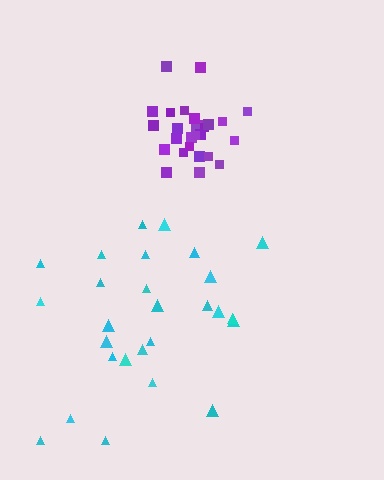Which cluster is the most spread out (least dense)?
Cyan.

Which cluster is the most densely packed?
Purple.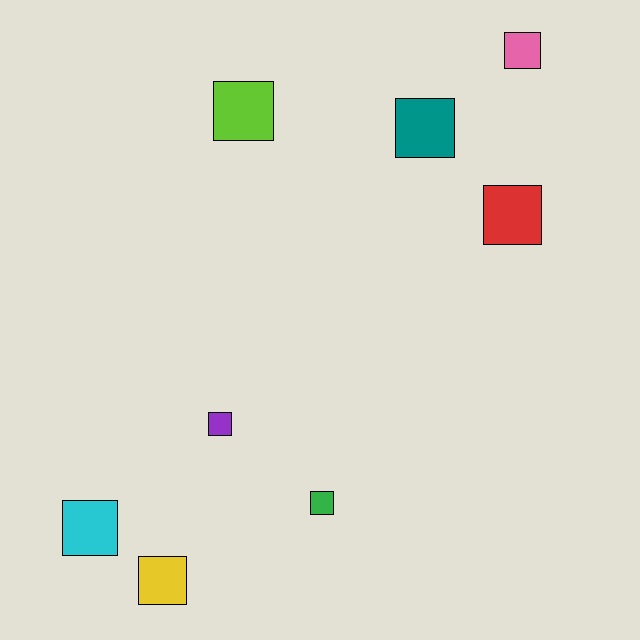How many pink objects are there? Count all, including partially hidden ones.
There is 1 pink object.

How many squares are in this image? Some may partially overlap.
There are 8 squares.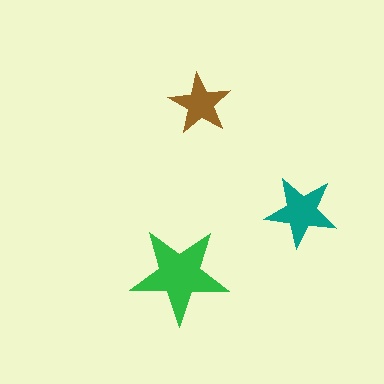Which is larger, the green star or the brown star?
The green one.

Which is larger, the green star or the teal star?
The green one.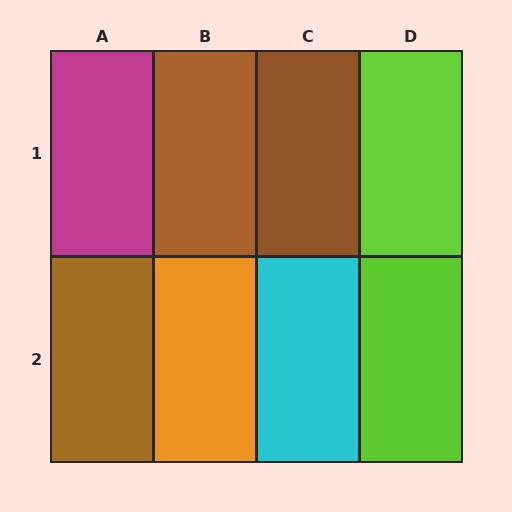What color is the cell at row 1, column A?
Magenta.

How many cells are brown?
3 cells are brown.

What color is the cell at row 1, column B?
Brown.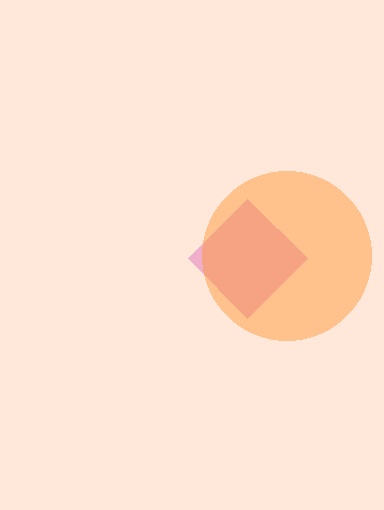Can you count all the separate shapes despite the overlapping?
Yes, there are 2 separate shapes.